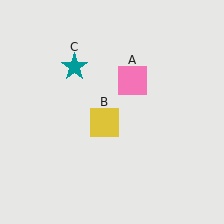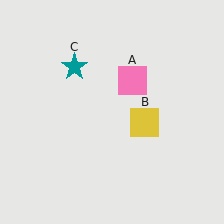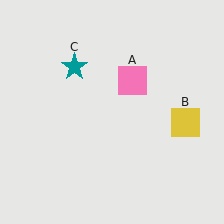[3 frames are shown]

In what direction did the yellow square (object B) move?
The yellow square (object B) moved right.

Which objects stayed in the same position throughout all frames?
Pink square (object A) and teal star (object C) remained stationary.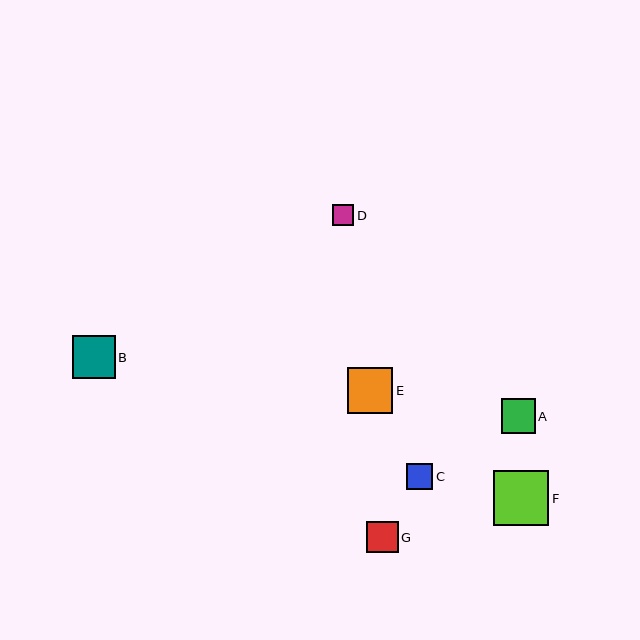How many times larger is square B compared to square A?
Square B is approximately 1.3 times the size of square A.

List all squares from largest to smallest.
From largest to smallest: F, E, B, A, G, C, D.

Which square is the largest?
Square F is the largest with a size of approximately 55 pixels.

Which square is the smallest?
Square D is the smallest with a size of approximately 22 pixels.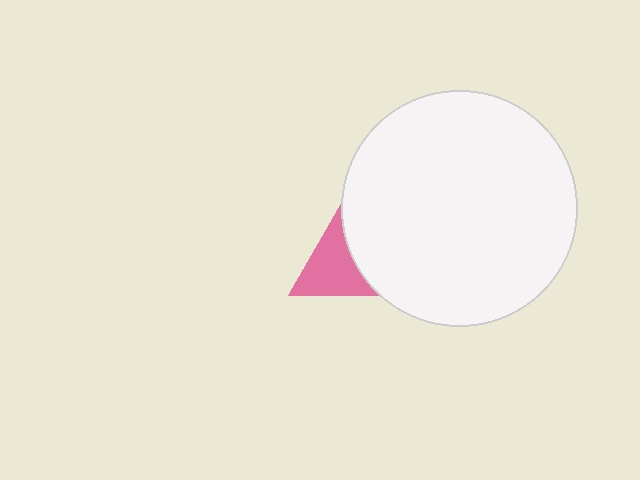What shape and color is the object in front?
The object in front is a white circle.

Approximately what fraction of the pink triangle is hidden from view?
Roughly 47% of the pink triangle is hidden behind the white circle.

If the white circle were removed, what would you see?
You would see the complete pink triangle.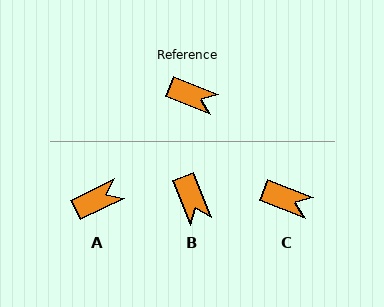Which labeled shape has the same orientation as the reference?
C.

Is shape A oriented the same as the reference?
No, it is off by about 48 degrees.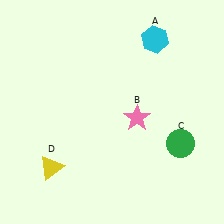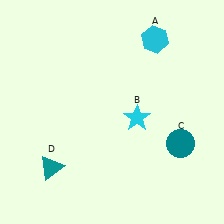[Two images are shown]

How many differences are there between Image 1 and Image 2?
There are 3 differences between the two images.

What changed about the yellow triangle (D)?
In Image 1, D is yellow. In Image 2, it changed to teal.